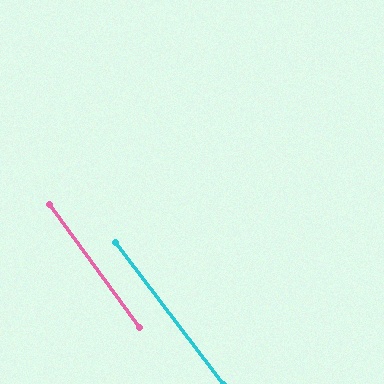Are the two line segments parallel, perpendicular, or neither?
Parallel — their directions differ by only 0.9°.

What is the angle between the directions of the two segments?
Approximately 1 degree.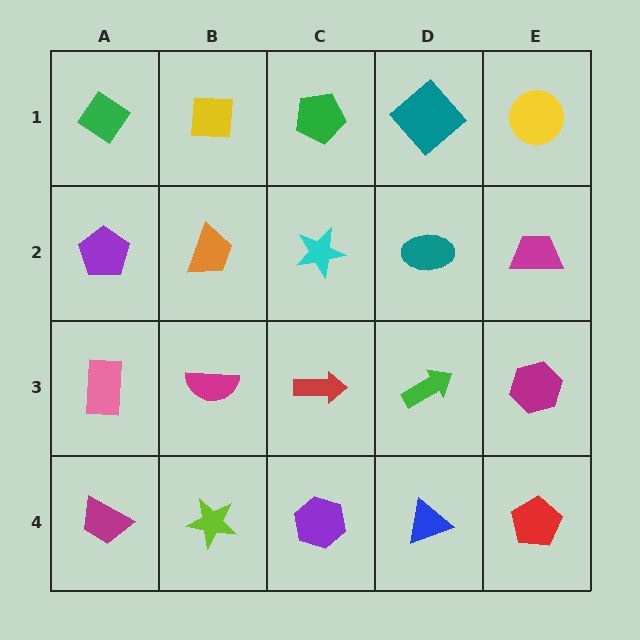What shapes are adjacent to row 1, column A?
A purple pentagon (row 2, column A), a yellow square (row 1, column B).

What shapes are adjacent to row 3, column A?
A purple pentagon (row 2, column A), a magenta trapezoid (row 4, column A), a magenta semicircle (row 3, column B).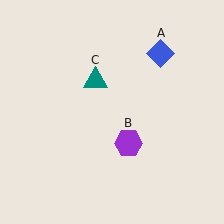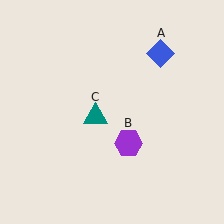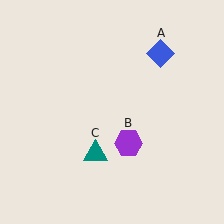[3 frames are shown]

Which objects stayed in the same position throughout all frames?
Blue diamond (object A) and purple hexagon (object B) remained stationary.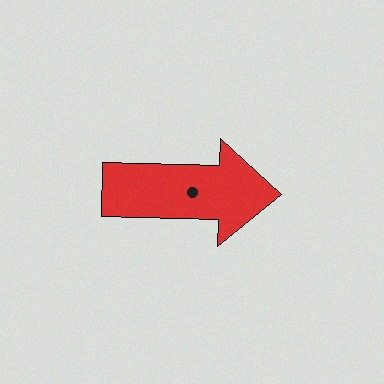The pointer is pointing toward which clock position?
Roughly 3 o'clock.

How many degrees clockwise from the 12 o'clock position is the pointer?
Approximately 92 degrees.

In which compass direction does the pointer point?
East.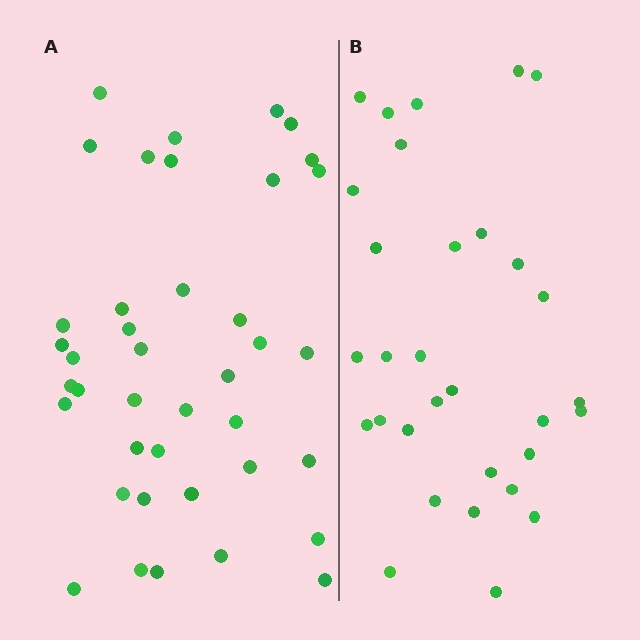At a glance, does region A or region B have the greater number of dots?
Region A (the left region) has more dots.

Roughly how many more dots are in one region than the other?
Region A has roughly 8 or so more dots than region B.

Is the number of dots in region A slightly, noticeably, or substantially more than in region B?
Region A has noticeably more, but not dramatically so. The ratio is roughly 1.3 to 1.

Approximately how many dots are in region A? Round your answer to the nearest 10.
About 40 dots.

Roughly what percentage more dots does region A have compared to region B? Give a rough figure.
About 30% more.